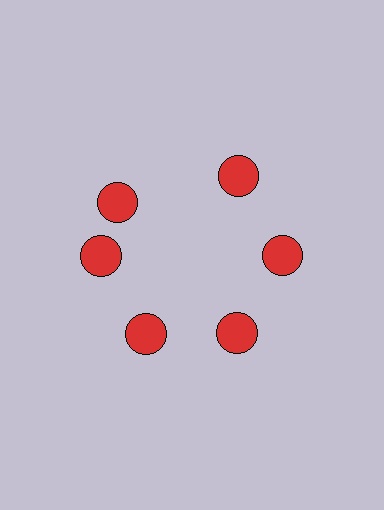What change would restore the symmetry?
The symmetry would be restored by rotating it back into even spacing with its neighbors so that all 6 circles sit at equal angles and equal distance from the center.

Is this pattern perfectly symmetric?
No. The 6 red circles are arranged in a ring, but one element near the 11 o'clock position is rotated out of alignment along the ring, breaking the 6-fold rotational symmetry.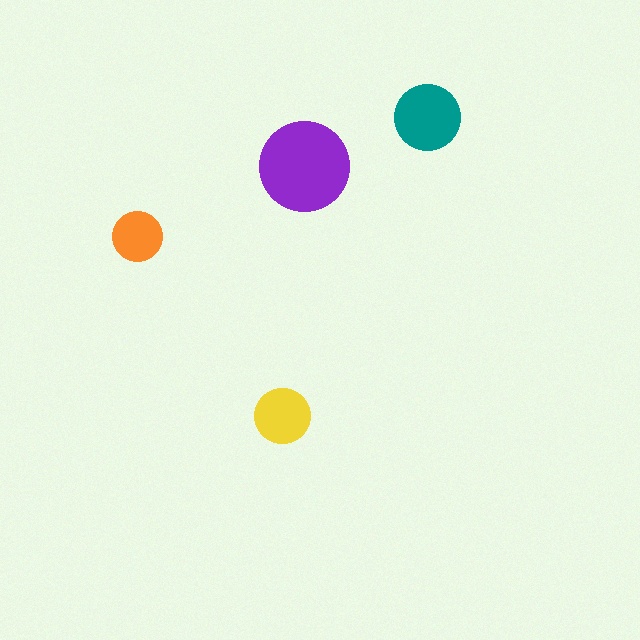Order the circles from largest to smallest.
the purple one, the teal one, the yellow one, the orange one.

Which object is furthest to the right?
The teal circle is rightmost.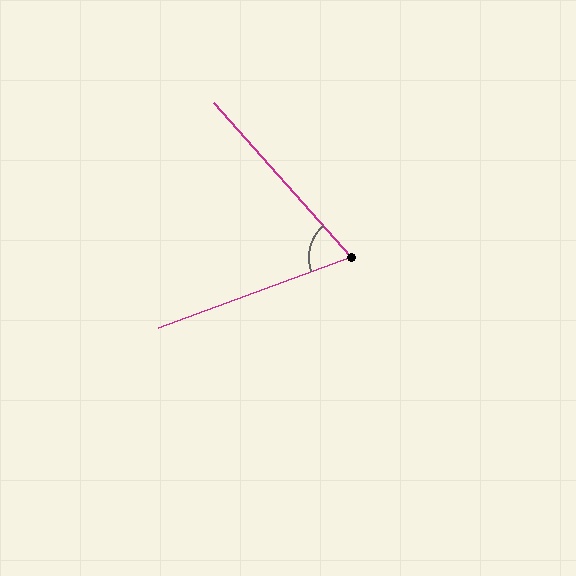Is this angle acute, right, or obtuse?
It is acute.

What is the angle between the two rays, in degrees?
Approximately 68 degrees.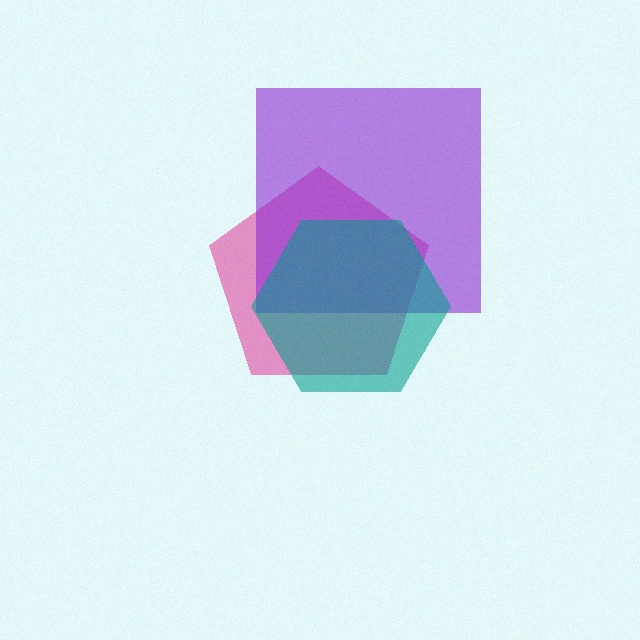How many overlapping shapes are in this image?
There are 3 overlapping shapes in the image.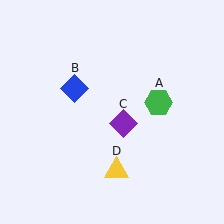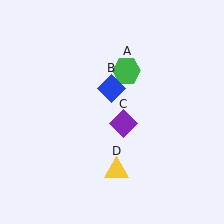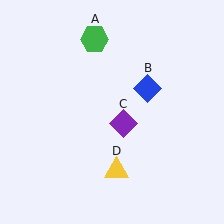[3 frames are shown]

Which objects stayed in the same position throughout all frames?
Purple diamond (object C) and yellow triangle (object D) remained stationary.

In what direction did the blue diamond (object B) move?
The blue diamond (object B) moved right.